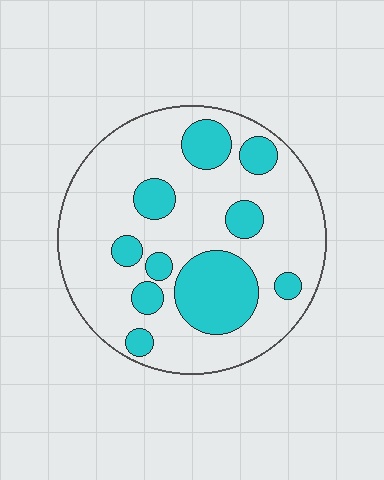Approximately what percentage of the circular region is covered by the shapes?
Approximately 25%.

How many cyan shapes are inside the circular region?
10.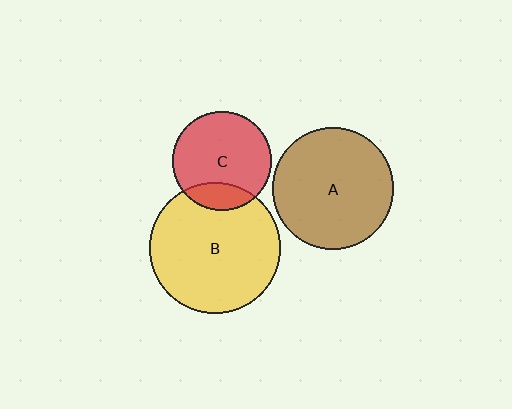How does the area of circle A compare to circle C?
Approximately 1.5 times.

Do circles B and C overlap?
Yes.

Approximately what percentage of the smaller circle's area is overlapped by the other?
Approximately 20%.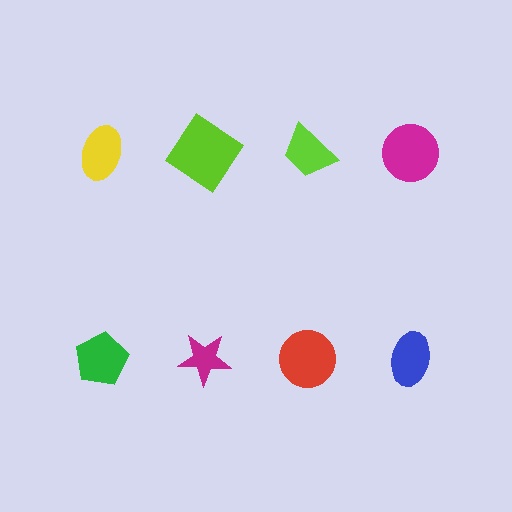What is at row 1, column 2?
A lime diamond.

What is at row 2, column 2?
A magenta star.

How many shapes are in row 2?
4 shapes.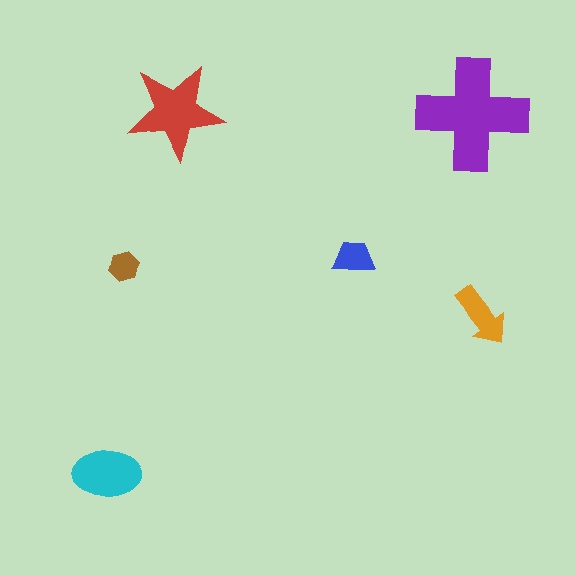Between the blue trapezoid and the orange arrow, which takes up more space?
The orange arrow.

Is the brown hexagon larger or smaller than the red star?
Smaller.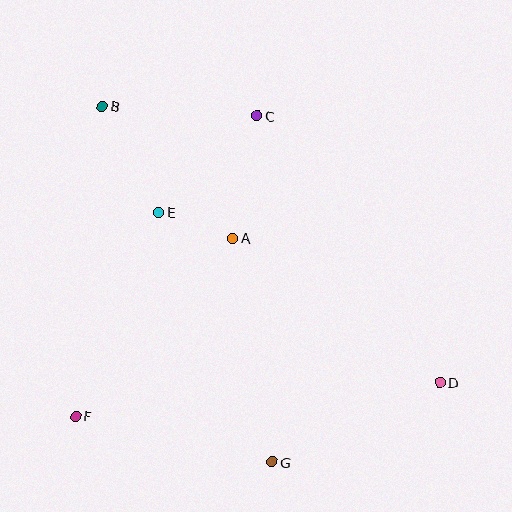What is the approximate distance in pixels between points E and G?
The distance between E and G is approximately 275 pixels.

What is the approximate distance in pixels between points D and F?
The distance between D and F is approximately 366 pixels.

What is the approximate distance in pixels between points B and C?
The distance between B and C is approximately 155 pixels.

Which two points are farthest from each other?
Points B and D are farthest from each other.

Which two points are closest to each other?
Points A and E are closest to each other.